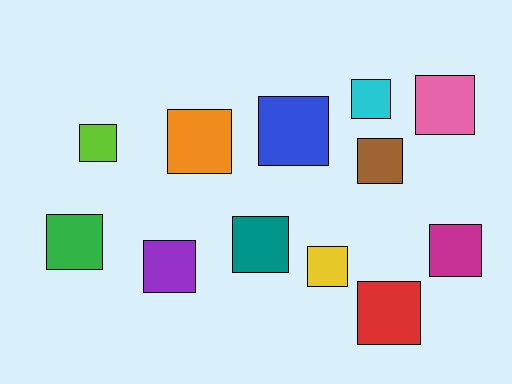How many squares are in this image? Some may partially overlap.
There are 12 squares.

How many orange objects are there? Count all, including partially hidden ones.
There is 1 orange object.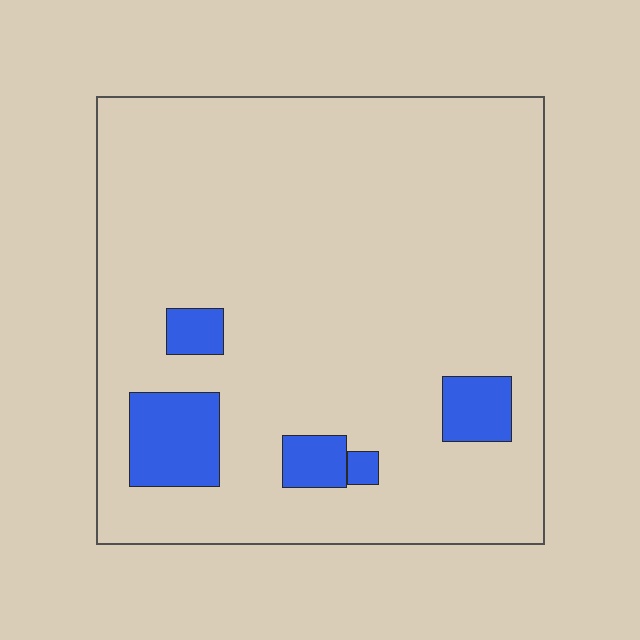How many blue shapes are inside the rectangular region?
5.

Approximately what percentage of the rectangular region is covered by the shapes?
Approximately 10%.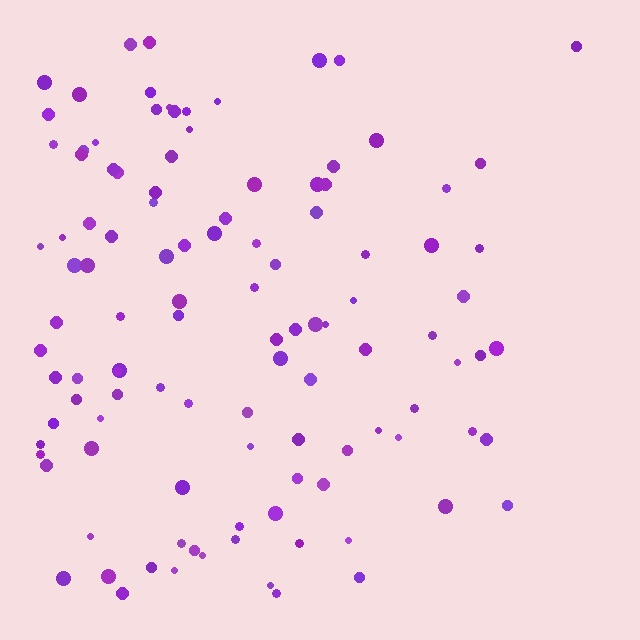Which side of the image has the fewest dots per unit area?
The right.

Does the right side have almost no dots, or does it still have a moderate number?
Still a moderate number, just noticeably fewer than the left.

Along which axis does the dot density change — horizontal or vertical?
Horizontal.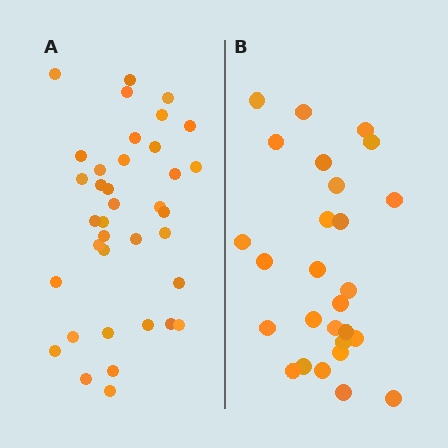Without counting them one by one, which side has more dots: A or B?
Region A (the left region) has more dots.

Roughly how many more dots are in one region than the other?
Region A has roughly 10 or so more dots than region B.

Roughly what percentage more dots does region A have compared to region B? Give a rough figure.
About 35% more.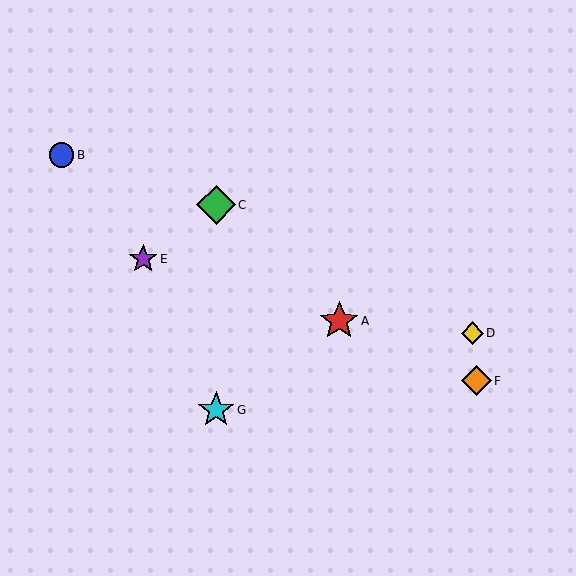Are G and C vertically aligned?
Yes, both are at x≈216.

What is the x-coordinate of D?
Object D is at x≈472.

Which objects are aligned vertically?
Objects C, G are aligned vertically.